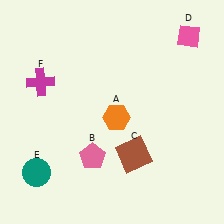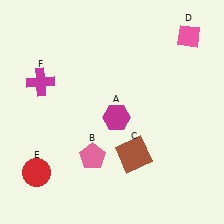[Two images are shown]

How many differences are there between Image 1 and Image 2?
There are 2 differences between the two images.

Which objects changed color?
A changed from orange to magenta. E changed from teal to red.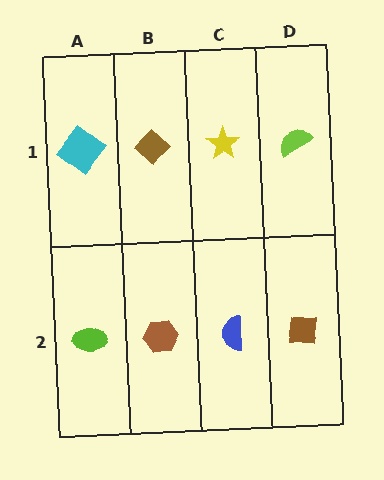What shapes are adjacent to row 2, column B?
A brown diamond (row 1, column B), a lime ellipse (row 2, column A), a blue semicircle (row 2, column C).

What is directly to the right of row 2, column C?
A brown square.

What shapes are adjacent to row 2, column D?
A lime semicircle (row 1, column D), a blue semicircle (row 2, column C).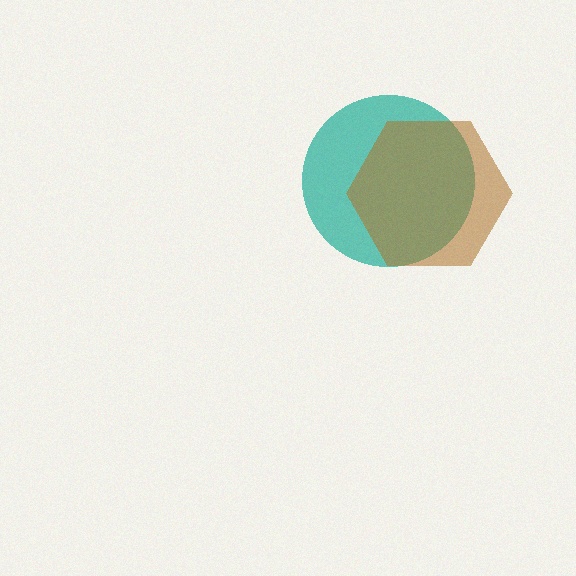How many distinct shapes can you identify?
There are 2 distinct shapes: a teal circle, a brown hexagon.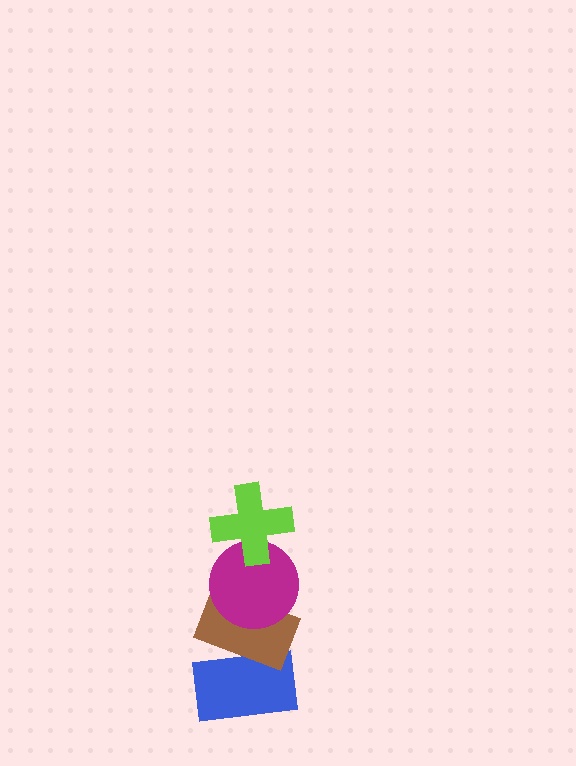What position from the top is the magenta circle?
The magenta circle is 2nd from the top.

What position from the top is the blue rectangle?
The blue rectangle is 4th from the top.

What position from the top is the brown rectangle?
The brown rectangle is 3rd from the top.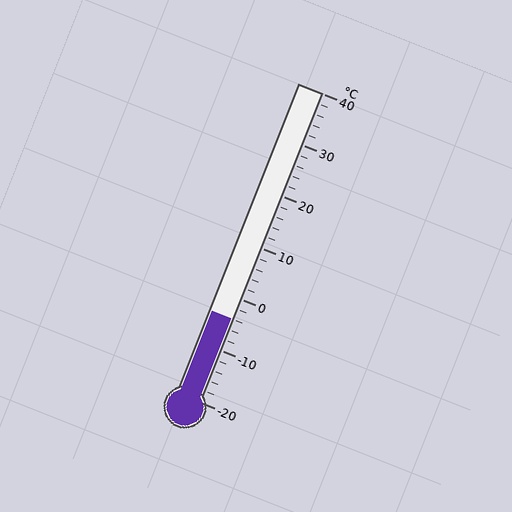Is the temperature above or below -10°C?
The temperature is above -10°C.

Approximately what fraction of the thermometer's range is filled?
The thermometer is filled to approximately 25% of its range.